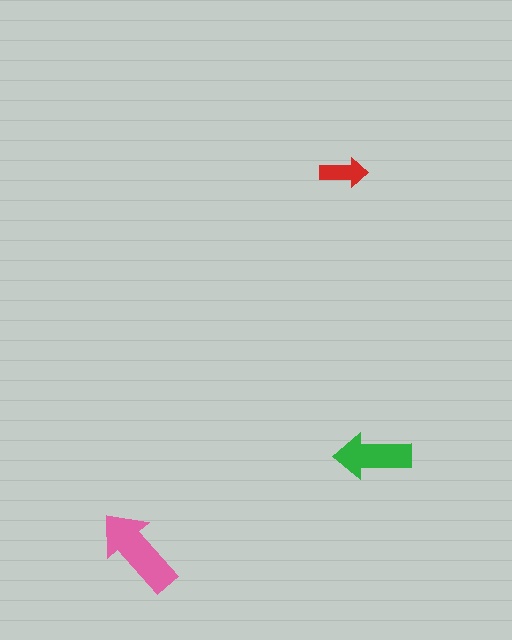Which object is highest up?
The red arrow is topmost.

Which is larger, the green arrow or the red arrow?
The green one.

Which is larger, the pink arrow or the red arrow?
The pink one.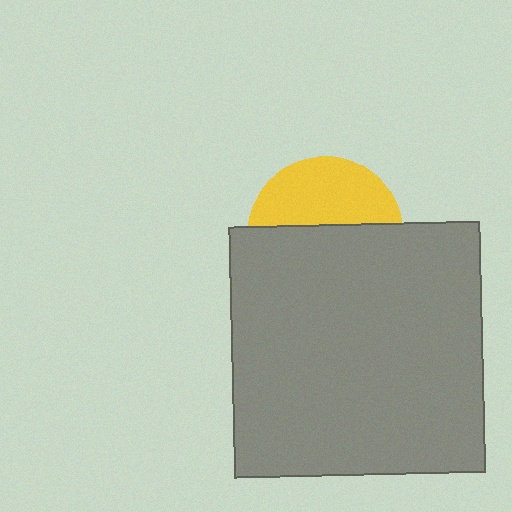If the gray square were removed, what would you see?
You would see the complete yellow circle.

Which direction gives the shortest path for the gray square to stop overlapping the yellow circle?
Moving down gives the shortest separation.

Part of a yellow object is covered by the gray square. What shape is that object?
It is a circle.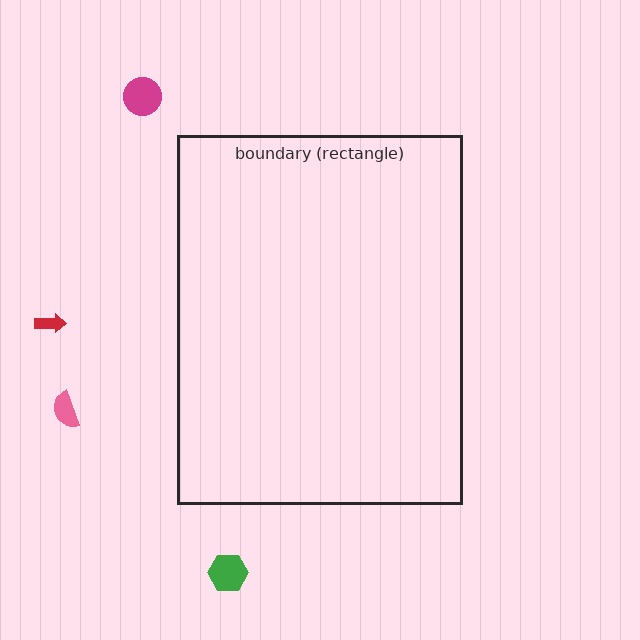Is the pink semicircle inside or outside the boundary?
Outside.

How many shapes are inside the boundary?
0 inside, 4 outside.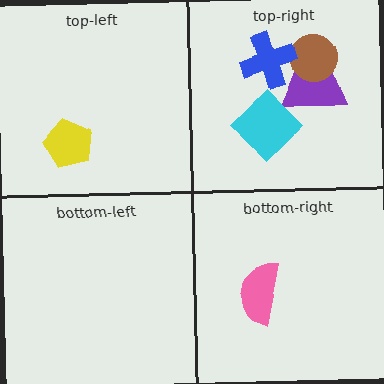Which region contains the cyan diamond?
The top-right region.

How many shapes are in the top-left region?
1.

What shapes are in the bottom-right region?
The pink semicircle.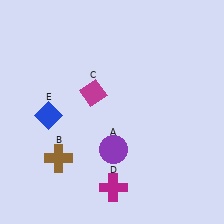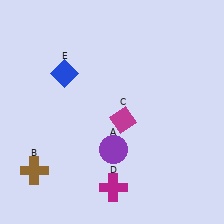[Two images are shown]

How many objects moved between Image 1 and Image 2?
3 objects moved between the two images.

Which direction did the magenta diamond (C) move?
The magenta diamond (C) moved right.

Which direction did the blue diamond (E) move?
The blue diamond (E) moved up.